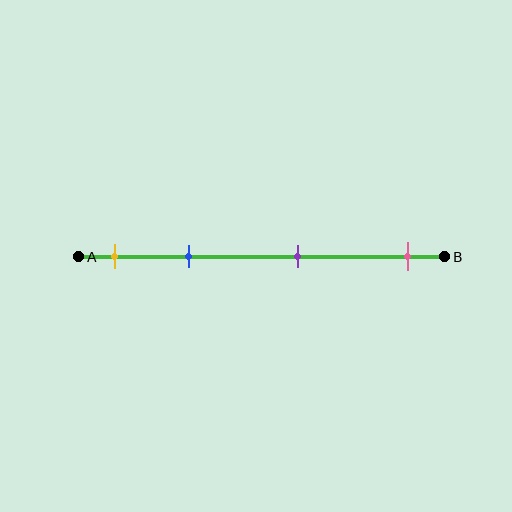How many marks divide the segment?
There are 4 marks dividing the segment.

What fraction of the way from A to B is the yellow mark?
The yellow mark is approximately 10% (0.1) of the way from A to B.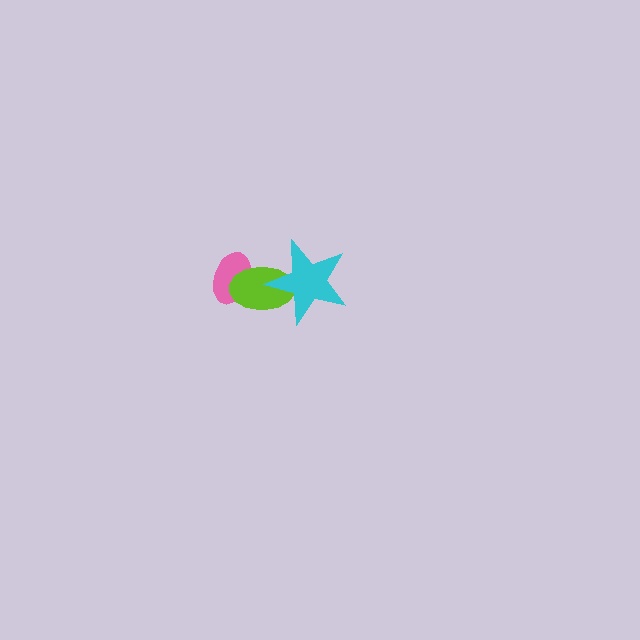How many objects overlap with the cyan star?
1 object overlaps with the cyan star.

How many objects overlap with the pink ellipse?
1 object overlaps with the pink ellipse.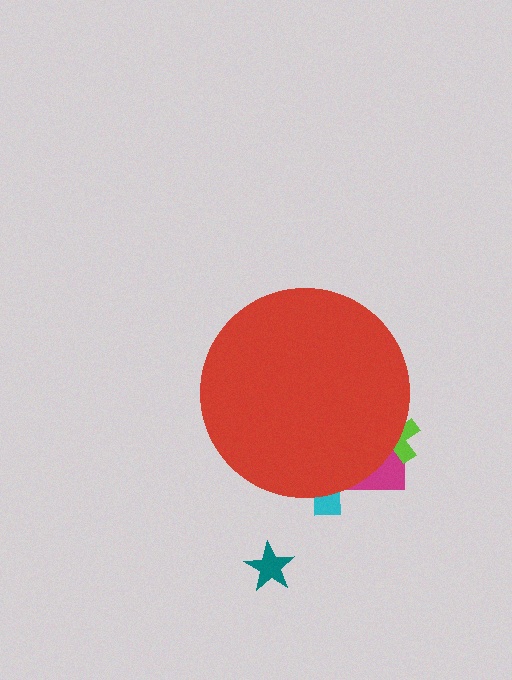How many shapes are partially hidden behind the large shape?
3 shapes are partially hidden.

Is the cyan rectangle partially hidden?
Yes, the cyan rectangle is partially hidden behind the red circle.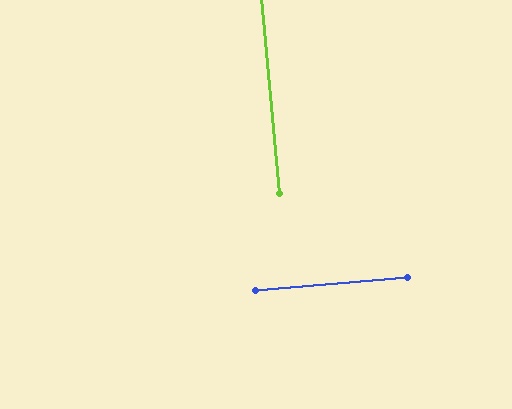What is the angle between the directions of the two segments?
Approximately 90 degrees.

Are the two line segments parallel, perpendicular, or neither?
Perpendicular — they meet at approximately 90°.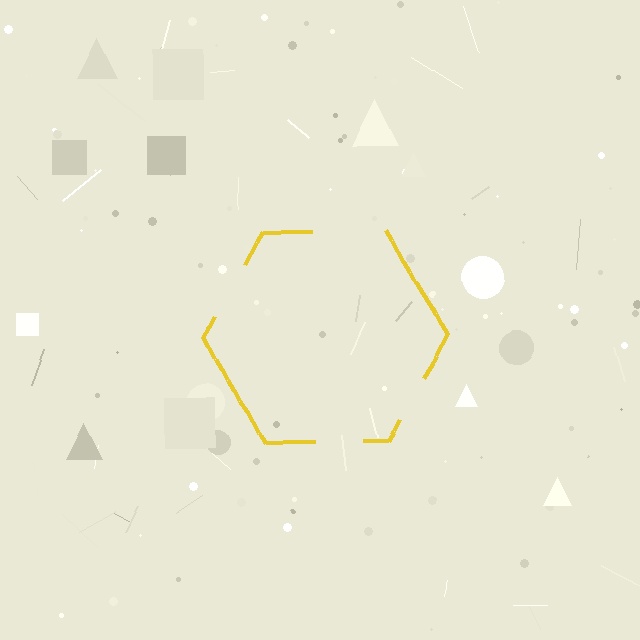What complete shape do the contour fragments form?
The contour fragments form a hexagon.